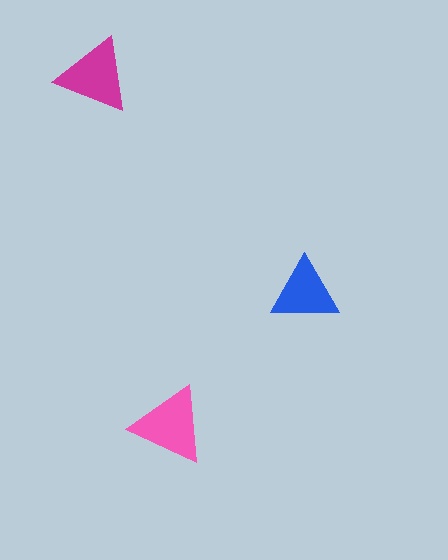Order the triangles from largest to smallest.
the pink one, the magenta one, the blue one.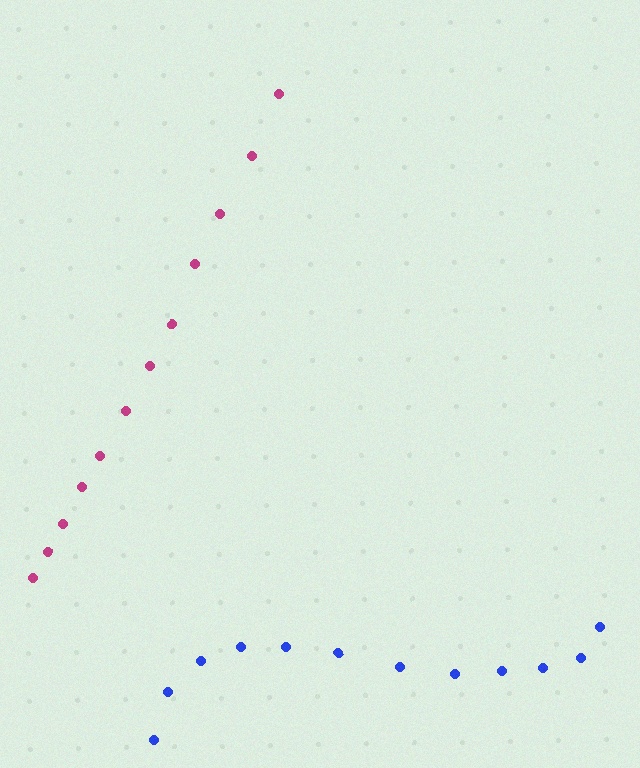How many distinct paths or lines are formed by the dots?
There are 2 distinct paths.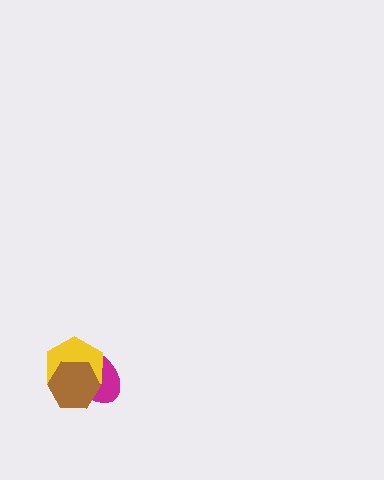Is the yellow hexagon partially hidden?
Yes, it is partially covered by another shape.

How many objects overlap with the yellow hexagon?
2 objects overlap with the yellow hexagon.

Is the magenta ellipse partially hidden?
Yes, it is partially covered by another shape.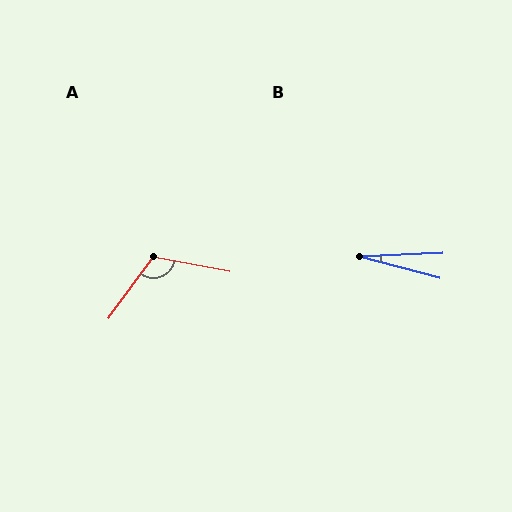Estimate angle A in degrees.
Approximately 115 degrees.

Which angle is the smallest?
B, at approximately 17 degrees.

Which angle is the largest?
A, at approximately 115 degrees.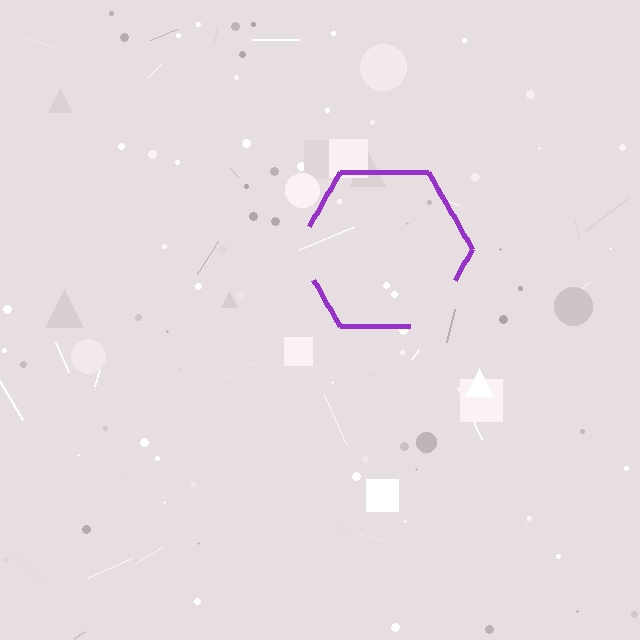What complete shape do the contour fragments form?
The contour fragments form a hexagon.